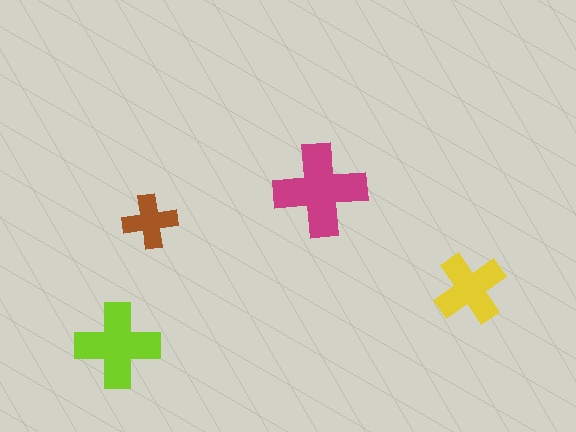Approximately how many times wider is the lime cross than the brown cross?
About 1.5 times wider.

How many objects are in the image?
There are 4 objects in the image.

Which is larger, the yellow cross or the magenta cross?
The magenta one.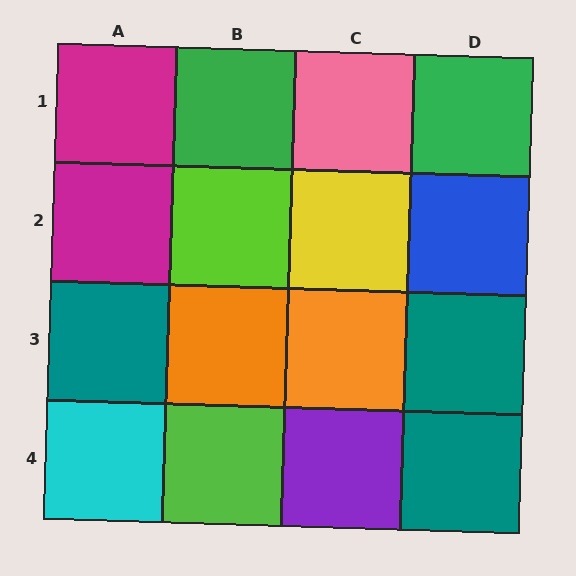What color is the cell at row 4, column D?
Teal.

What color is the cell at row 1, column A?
Magenta.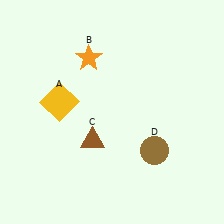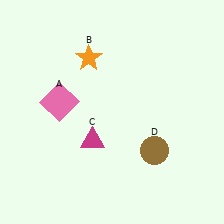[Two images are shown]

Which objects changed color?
A changed from yellow to pink. C changed from brown to magenta.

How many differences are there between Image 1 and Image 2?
There are 2 differences between the two images.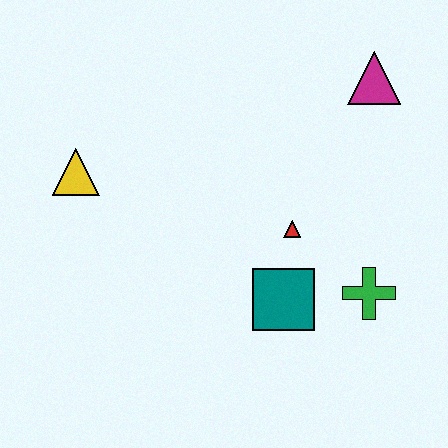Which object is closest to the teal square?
The red triangle is closest to the teal square.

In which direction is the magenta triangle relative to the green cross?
The magenta triangle is above the green cross.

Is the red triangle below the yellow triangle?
Yes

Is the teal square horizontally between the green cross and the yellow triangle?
Yes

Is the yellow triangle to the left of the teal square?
Yes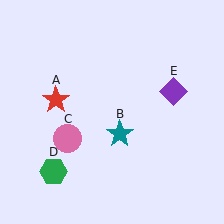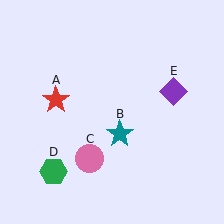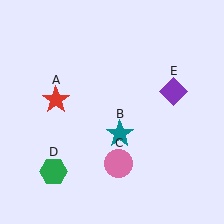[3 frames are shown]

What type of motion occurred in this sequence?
The pink circle (object C) rotated counterclockwise around the center of the scene.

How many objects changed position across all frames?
1 object changed position: pink circle (object C).